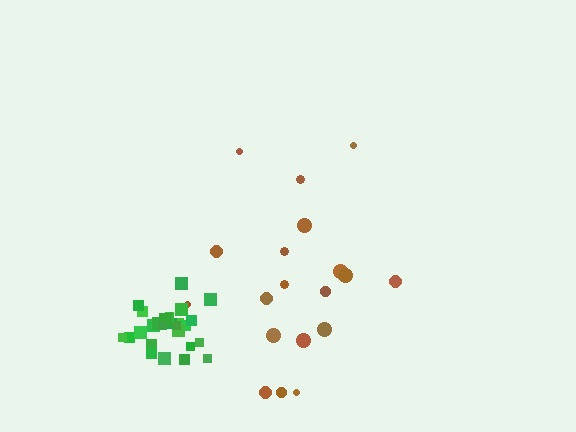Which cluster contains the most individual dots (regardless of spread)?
Green (26).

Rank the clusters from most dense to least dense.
green, brown.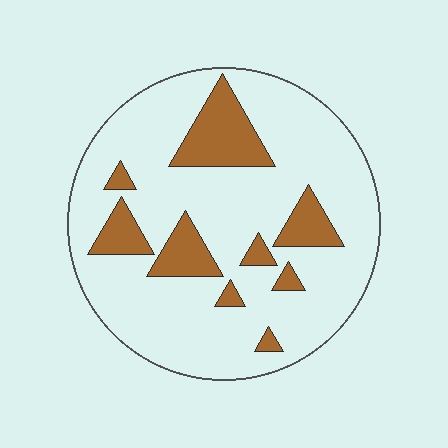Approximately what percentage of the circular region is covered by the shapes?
Approximately 20%.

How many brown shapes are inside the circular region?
9.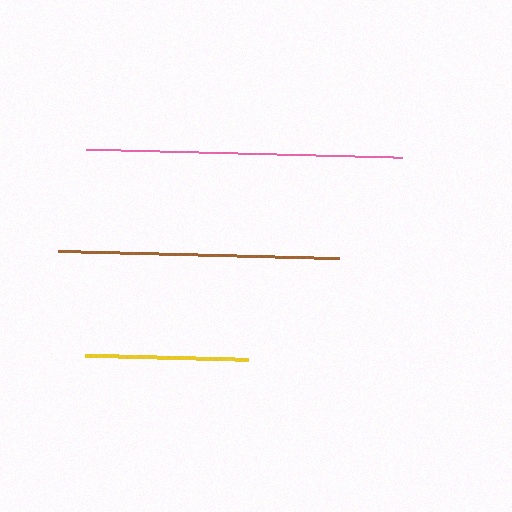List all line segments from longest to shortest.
From longest to shortest: pink, brown, yellow.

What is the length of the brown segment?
The brown segment is approximately 281 pixels long.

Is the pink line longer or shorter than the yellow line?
The pink line is longer than the yellow line.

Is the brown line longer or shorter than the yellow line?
The brown line is longer than the yellow line.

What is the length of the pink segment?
The pink segment is approximately 317 pixels long.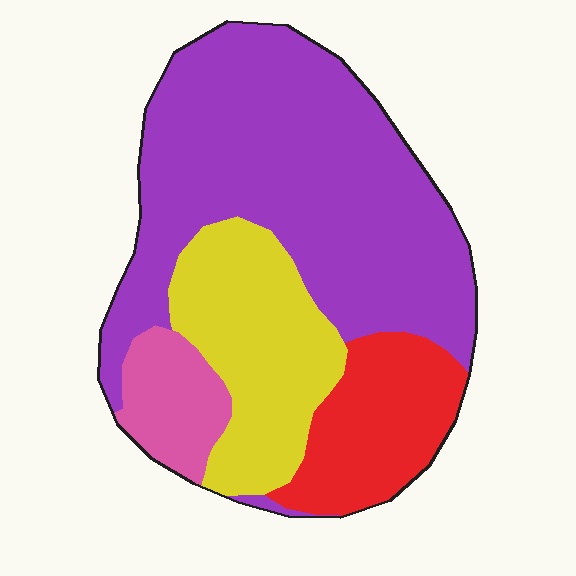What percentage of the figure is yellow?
Yellow takes up about one fifth (1/5) of the figure.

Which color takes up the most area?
Purple, at roughly 55%.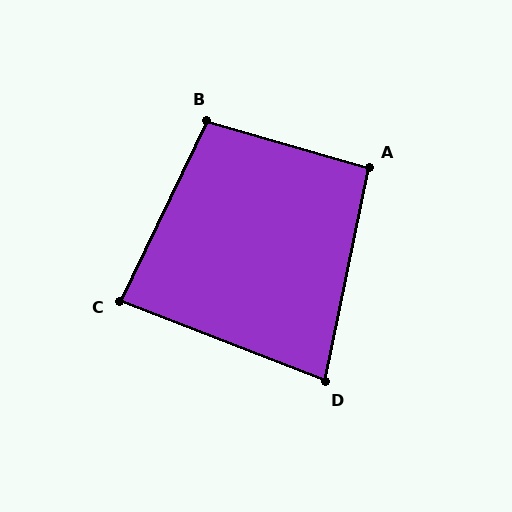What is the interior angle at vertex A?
Approximately 95 degrees (approximately right).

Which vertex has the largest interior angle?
B, at approximately 100 degrees.